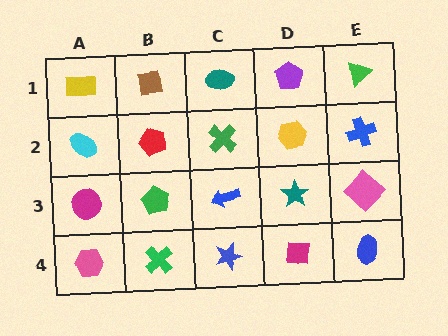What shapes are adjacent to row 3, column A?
A cyan ellipse (row 2, column A), a pink hexagon (row 4, column A), a green pentagon (row 3, column B).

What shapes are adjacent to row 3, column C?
A green cross (row 2, column C), a blue star (row 4, column C), a green pentagon (row 3, column B), a teal star (row 3, column D).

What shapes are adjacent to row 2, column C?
A teal ellipse (row 1, column C), a blue arrow (row 3, column C), a red pentagon (row 2, column B), a yellow hexagon (row 2, column D).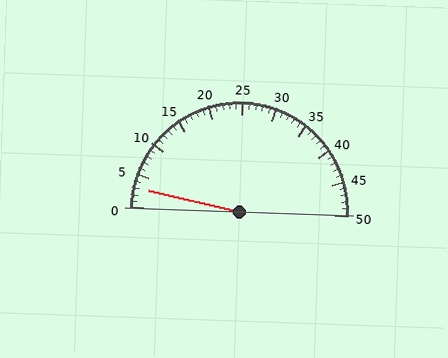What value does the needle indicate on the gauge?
The needle indicates approximately 3.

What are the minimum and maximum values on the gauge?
The gauge ranges from 0 to 50.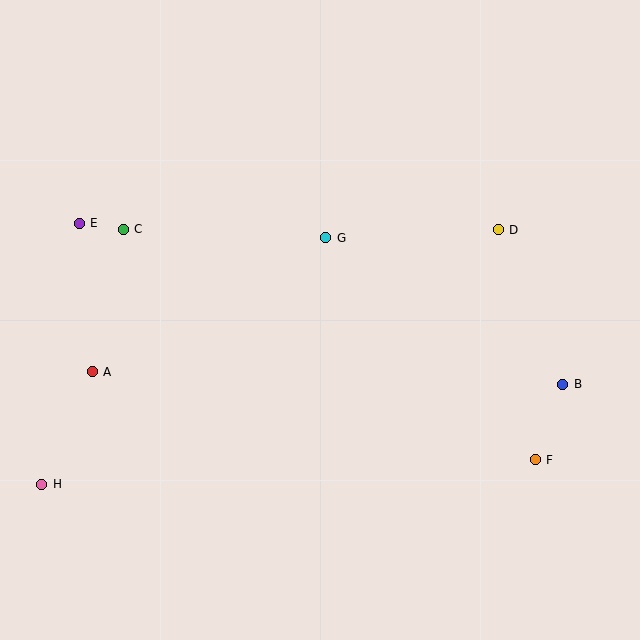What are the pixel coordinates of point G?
Point G is at (326, 238).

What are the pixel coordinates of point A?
Point A is at (92, 372).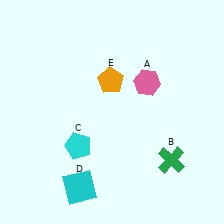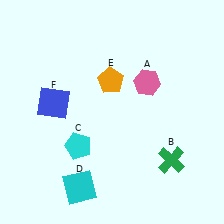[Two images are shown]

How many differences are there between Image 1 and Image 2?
There is 1 difference between the two images.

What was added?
A blue square (F) was added in Image 2.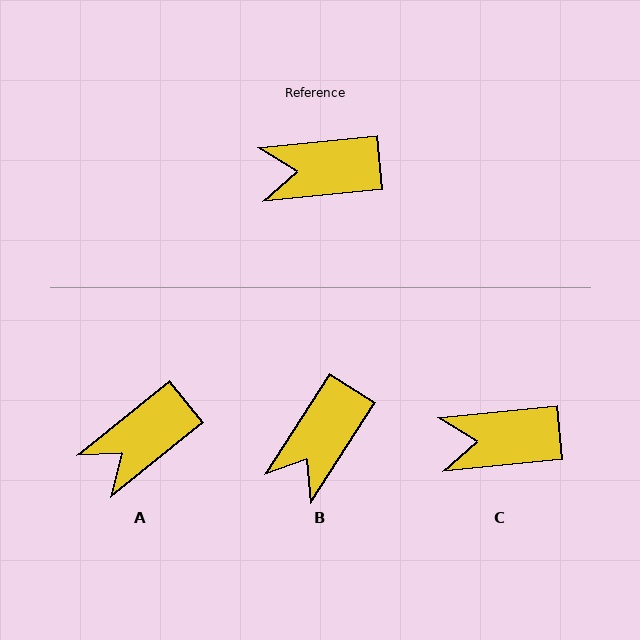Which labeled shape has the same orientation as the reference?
C.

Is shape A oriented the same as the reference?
No, it is off by about 33 degrees.